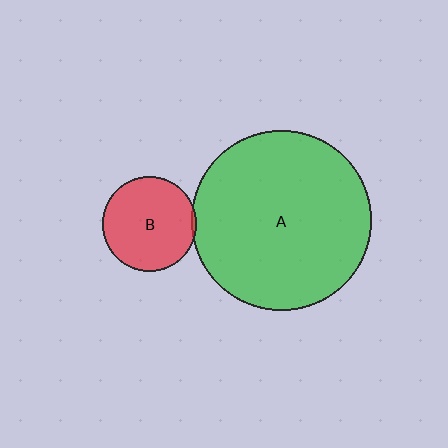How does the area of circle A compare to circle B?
Approximately 3.6 times.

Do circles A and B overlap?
Yes.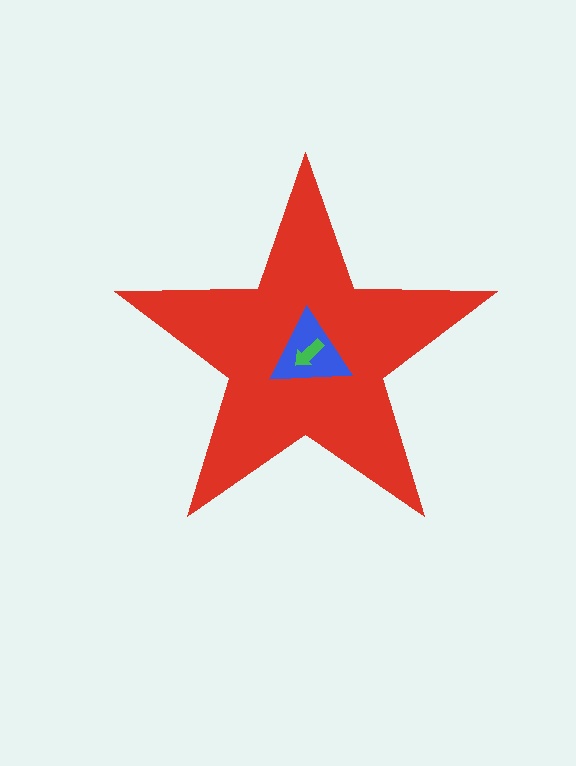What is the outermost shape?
The red star.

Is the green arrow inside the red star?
Yes.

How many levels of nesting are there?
3.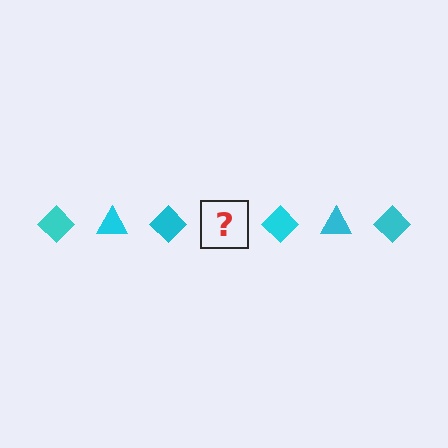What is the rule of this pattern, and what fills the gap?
The rule is that the pattern cycles through diamond, triangle shapes in cyan. The gap should be filled with a cyan triangle.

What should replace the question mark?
The question mark should be replaced with a cyan triangle.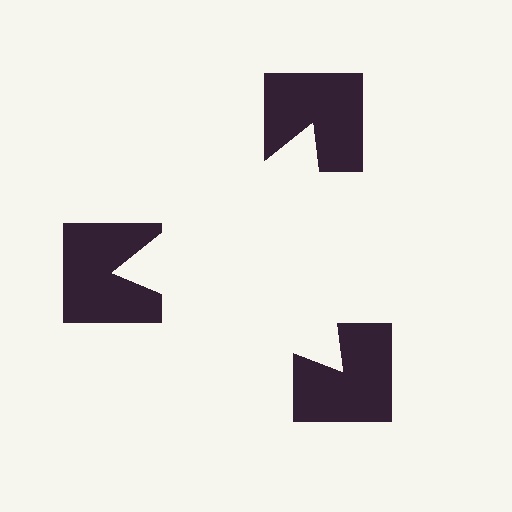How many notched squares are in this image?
There are 3 — one at each vertex of the illusory triangle.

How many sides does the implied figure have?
3 sides.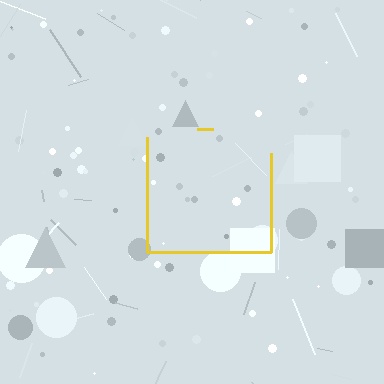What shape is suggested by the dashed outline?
The dashed outline suggests a square.